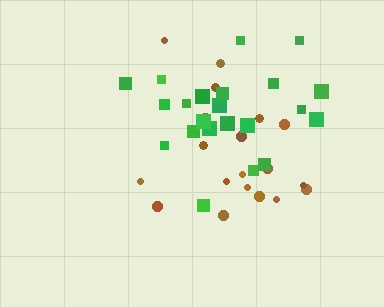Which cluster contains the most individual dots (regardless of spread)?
Green (22).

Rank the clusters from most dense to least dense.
green, brown.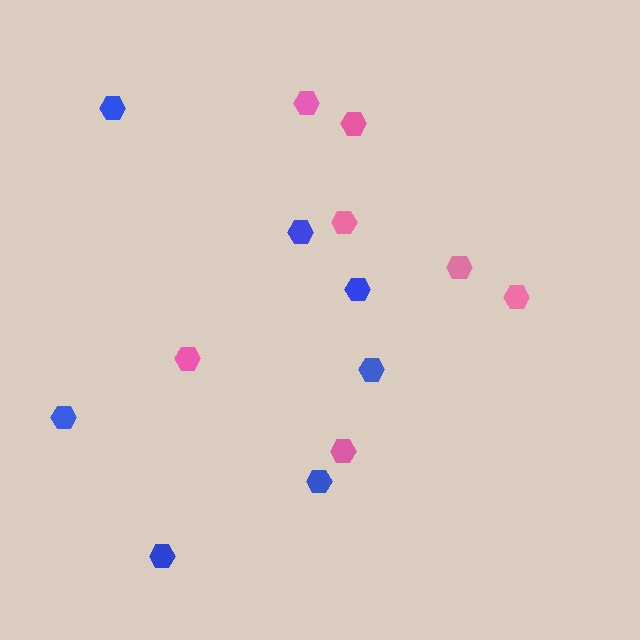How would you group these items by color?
There are 2 groups: one group of blue hexagons (7) and one group of pink hexagons (7).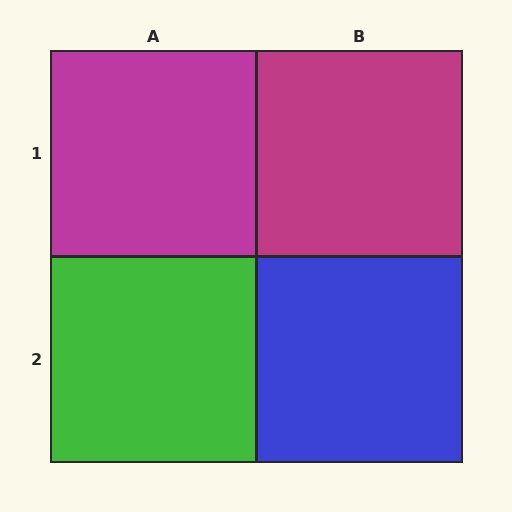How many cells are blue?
1 cell is blue.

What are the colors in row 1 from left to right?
Magenta, magenta.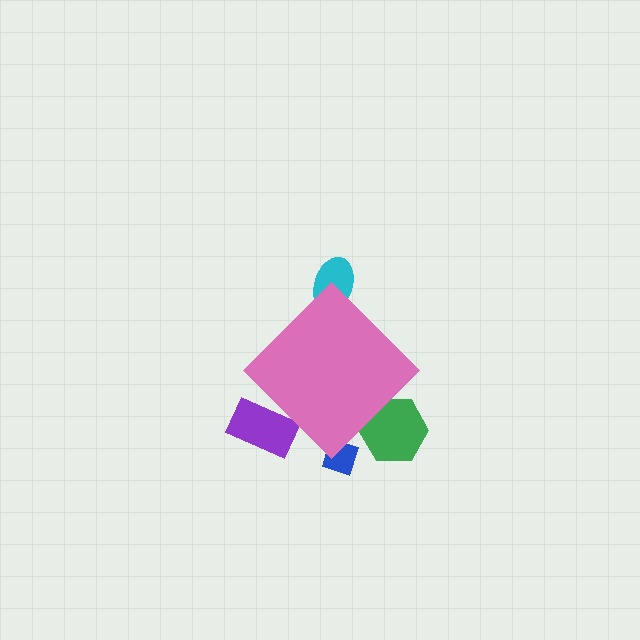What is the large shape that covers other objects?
A pink diamond.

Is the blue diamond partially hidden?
Yes, the blue diamond is partially hidden behind the pink diamond.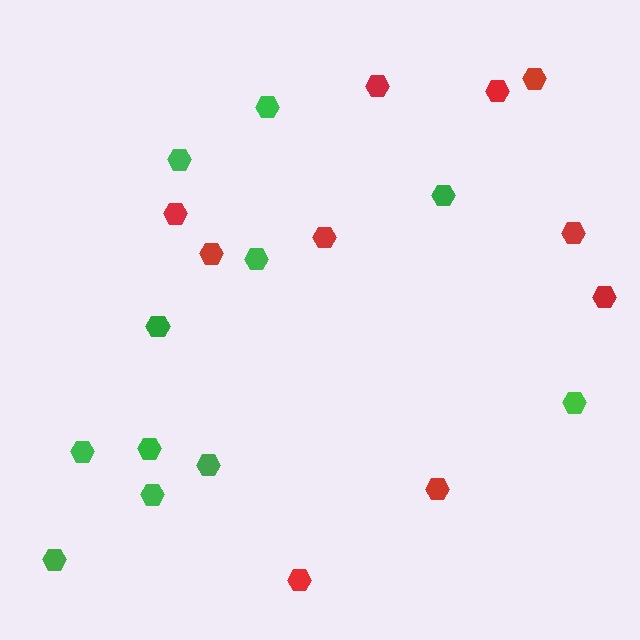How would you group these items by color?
There are 2 groups: one group of red hexagons (10) and one group of green hexagons (11).